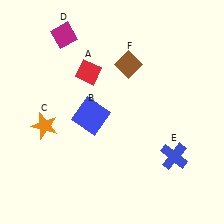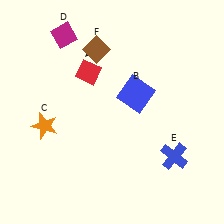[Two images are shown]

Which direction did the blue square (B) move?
The blue square (B) moved right.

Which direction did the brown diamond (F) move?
The brown diamond (F) moved left.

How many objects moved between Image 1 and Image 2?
2 objects moved between the two images.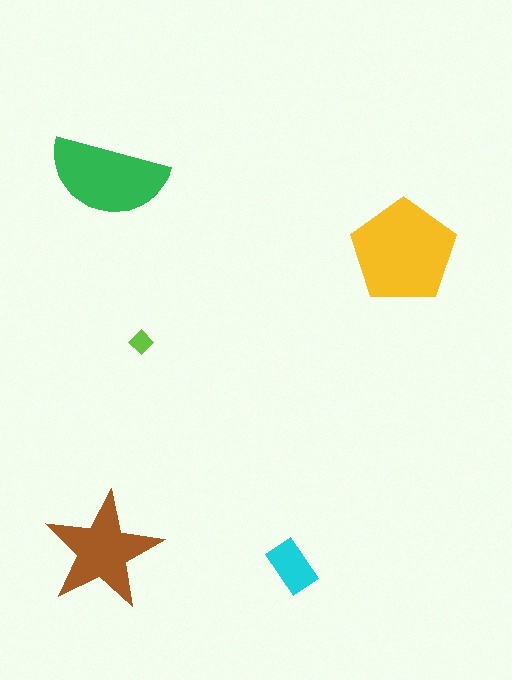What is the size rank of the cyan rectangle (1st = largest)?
4th.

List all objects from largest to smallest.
The yellow pentagon, the green semicircle, the brown star, the cyan rectangle, the lime diamond.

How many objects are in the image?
There are 5 objects in the image.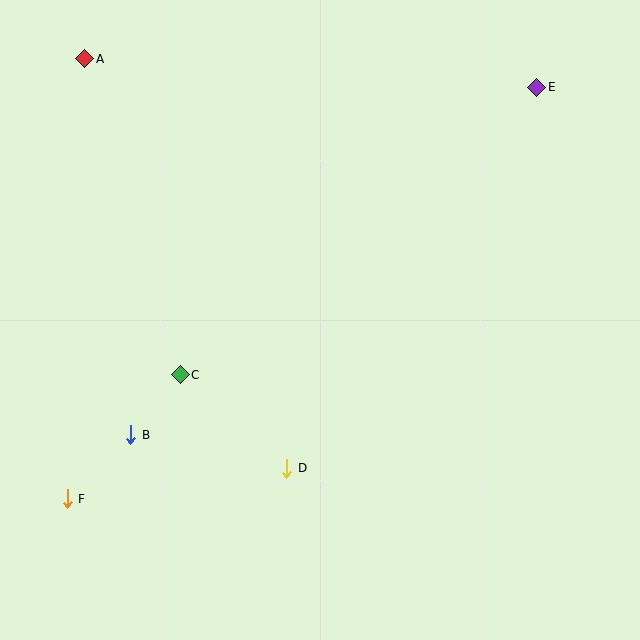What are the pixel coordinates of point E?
Point E is at (537, 87).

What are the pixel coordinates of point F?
Point F is at (67, 499).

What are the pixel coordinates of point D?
Point D is at (287, 468).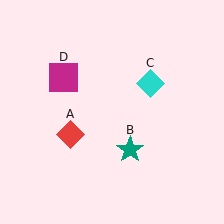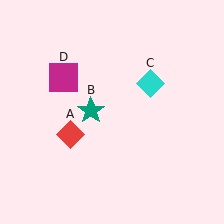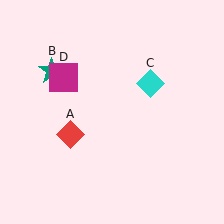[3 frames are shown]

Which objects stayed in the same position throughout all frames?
Red diamond (object A) and cyan diamond (object C) and magenta square (object D) remained stationary.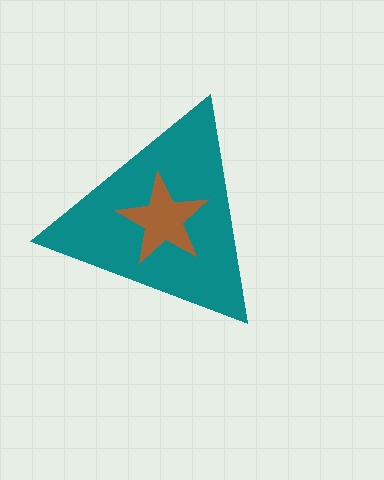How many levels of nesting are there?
2.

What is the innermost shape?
The brown star.